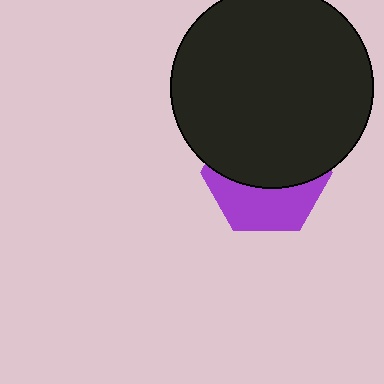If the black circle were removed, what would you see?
You would see the complete purple hexagon.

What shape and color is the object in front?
The object in front is a black circle.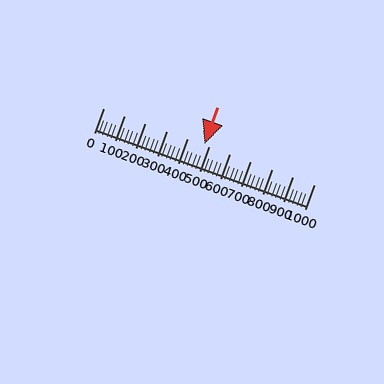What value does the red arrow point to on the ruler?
The red arrow points to approximately 480.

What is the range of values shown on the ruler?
The ruler shows values from 0 to 1000.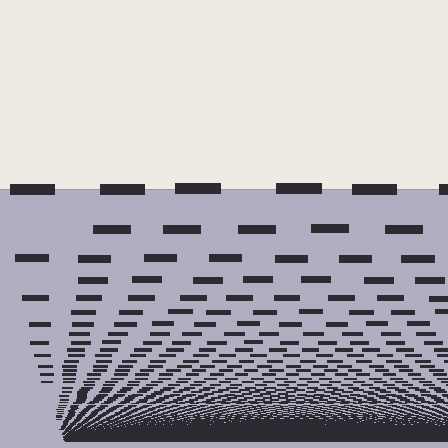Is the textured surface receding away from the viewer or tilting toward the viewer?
The surface appears to tilt toward the viewer. Texture elements get larger and sparser toward the top.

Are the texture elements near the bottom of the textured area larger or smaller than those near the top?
Smaller. The gradient is inverted — elements near the bottom are smaller and denser.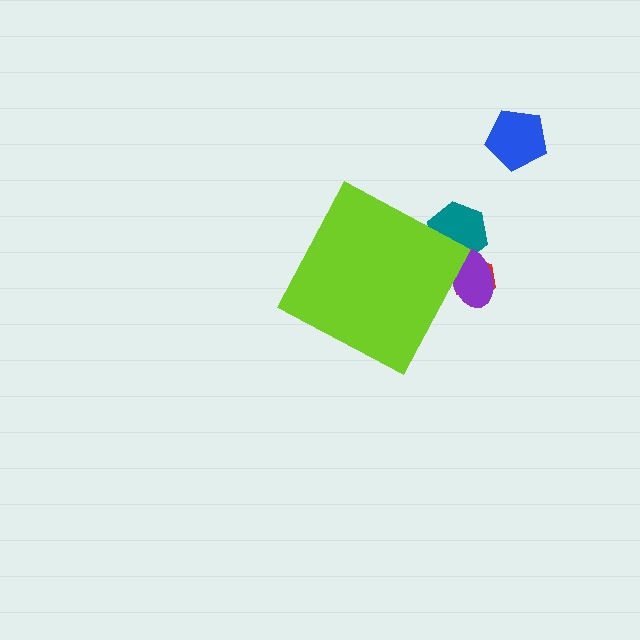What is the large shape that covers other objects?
A lime diamond.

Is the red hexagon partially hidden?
Yes, the red hexagon is partially hidden behind the lime diamond.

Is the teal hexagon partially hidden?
Yes, the teal hexagon is partially hidden behind the lime diamond.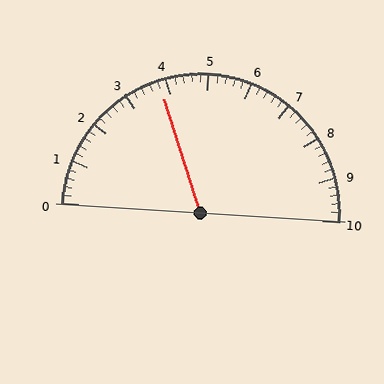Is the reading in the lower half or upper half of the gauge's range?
The reading is in the lower half of the range (0 to 10).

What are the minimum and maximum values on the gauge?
The gauge ranges from 0 to 10.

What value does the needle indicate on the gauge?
The needle indicates approximately 3.8.